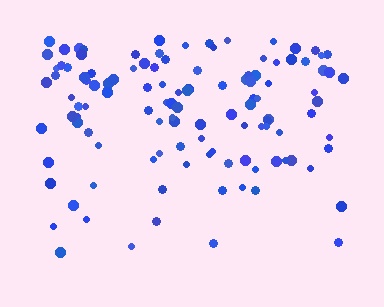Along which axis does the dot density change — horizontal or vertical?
Vertical.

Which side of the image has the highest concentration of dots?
The top.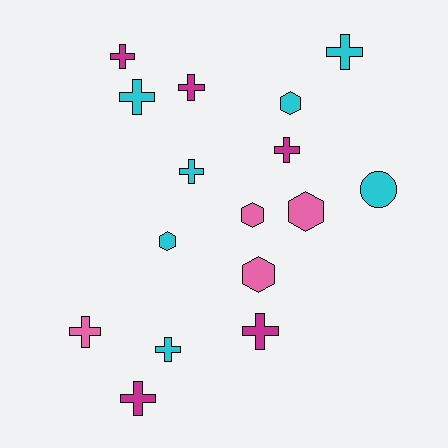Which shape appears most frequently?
Cross, with 10 objects.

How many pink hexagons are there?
There are 3 pink hexagons.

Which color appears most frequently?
Cyan, with 7 objects.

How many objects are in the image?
There are 16 objects.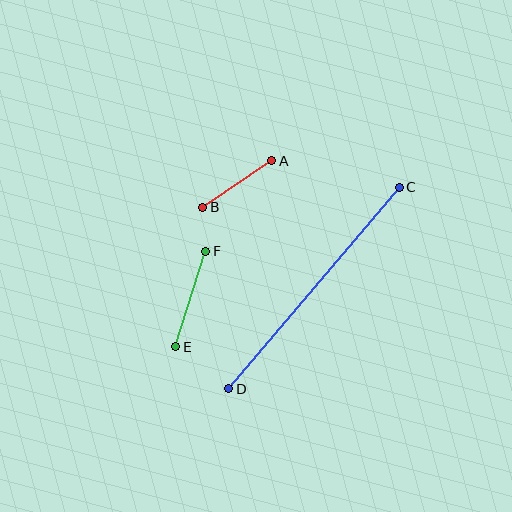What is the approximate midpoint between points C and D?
The midpoint is at approximately (314, 288) pixels.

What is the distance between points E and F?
The distance is approximately 100 pixels.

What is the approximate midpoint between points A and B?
The midpoint is at approximately (237, 184) pixels.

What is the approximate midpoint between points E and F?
The midpoint is at approximately (191, 299) pixels.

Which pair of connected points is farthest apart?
Points C and D are farthest apart.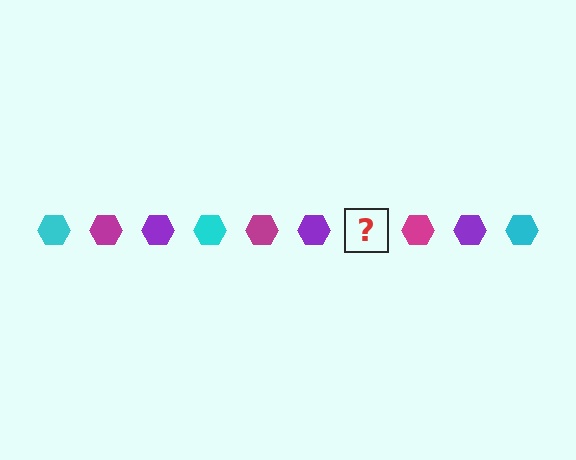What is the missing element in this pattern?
The missing element is a cyan hexagon.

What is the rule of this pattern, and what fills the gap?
The rule is that the pattern cycles through cyan, magenta, purple hexagons. The gap should be filled with a cyan hexagon.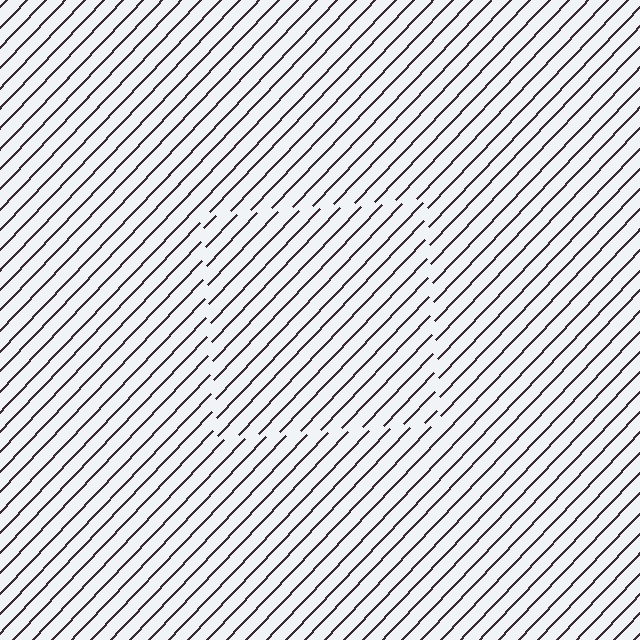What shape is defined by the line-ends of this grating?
An illusory square. The interior of the shape contains the same grating, shifted by half a period — the contour is defined by the phase discontinuity where line-ends from the inner and outer gratings abut.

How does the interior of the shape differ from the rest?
The interior of the shape contains the same grating, shifted by half a period — the contour is defined by the phase discontinuity where line-ends from the inner and outer gratings abut.